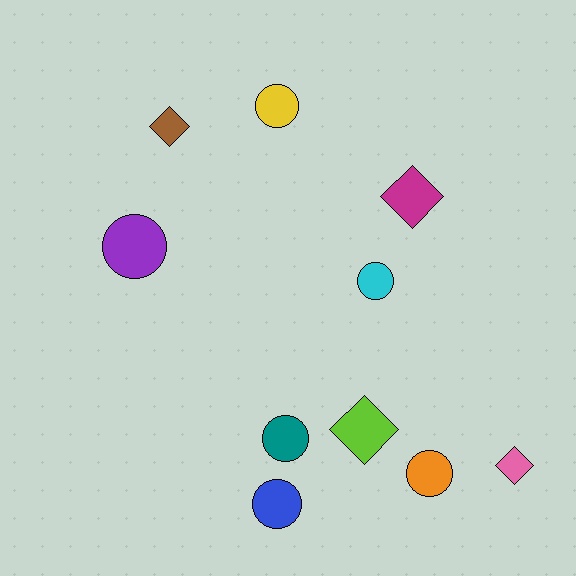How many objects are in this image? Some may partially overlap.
There are 10 objects.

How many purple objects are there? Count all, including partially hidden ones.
There is 1 purple object.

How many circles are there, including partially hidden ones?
There are 6 circles.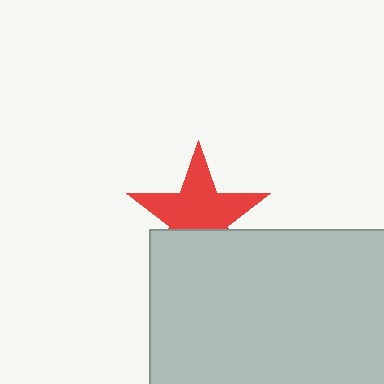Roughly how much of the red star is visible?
Most of it is visible (roughly 66%).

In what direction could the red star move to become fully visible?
The red star could move up. That would shift it out from behind the light gray rectangle entirely.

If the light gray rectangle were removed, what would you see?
You would see the complete red star.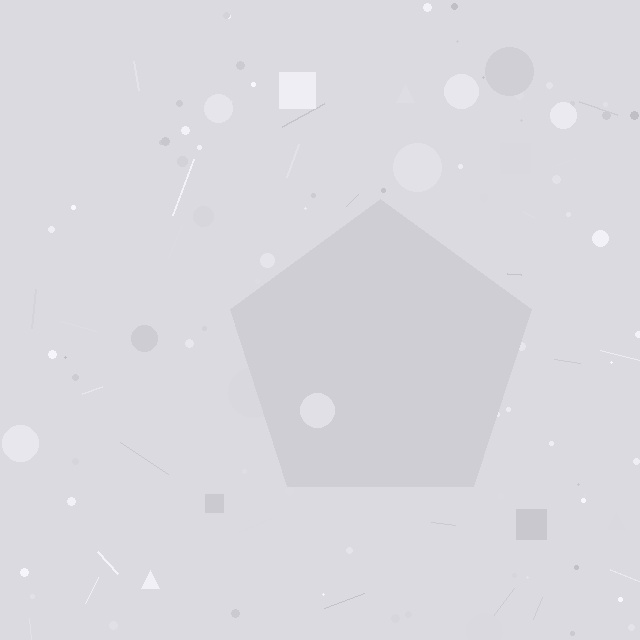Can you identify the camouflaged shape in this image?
The camouflaged shape is a pentagon.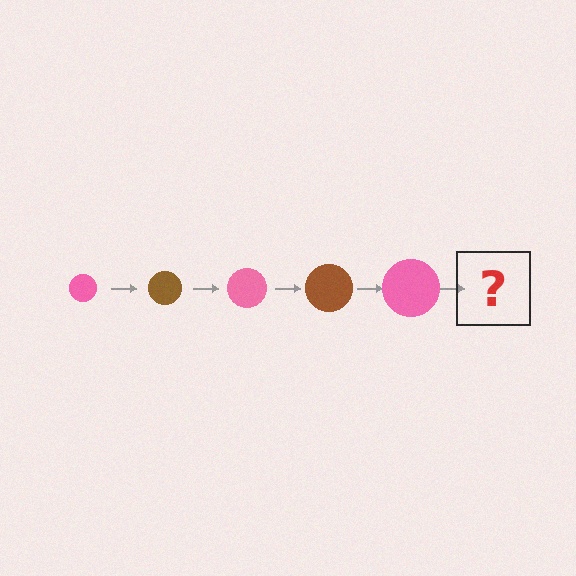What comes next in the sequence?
The next element should be a brown circle, larger than the previous one.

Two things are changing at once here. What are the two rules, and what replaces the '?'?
The two rules are that the circle grows larger each step and the color cycles through pink and brown. The '?' should be a brown circle, larger than the previous one.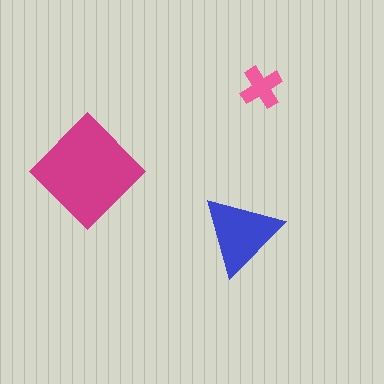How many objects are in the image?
There are 3 objects in the image.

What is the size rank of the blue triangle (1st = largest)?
2nd.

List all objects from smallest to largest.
The pink cross, the blue triangle, the magenta diamond.